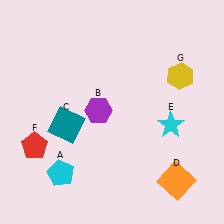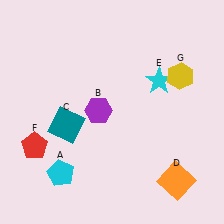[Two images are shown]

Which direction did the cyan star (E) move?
The cyan star (E) moved up.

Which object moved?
The cyan star (E) moved up.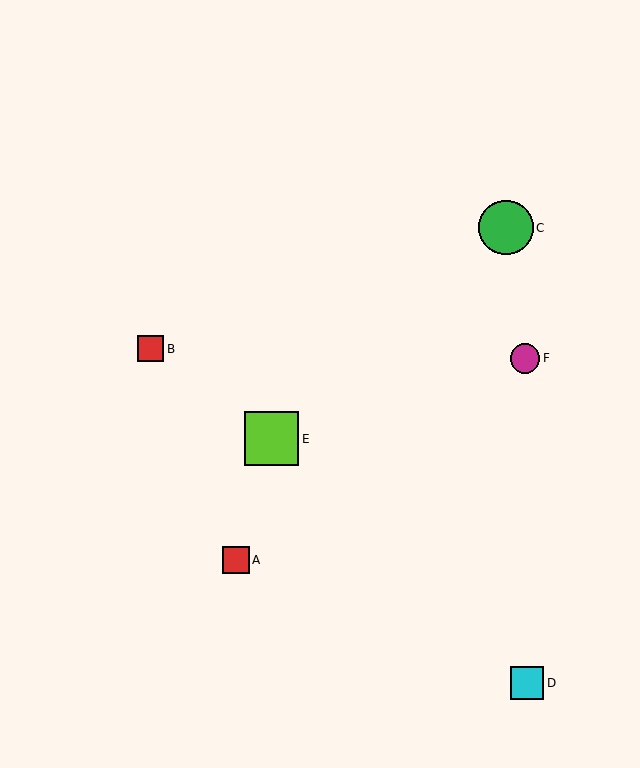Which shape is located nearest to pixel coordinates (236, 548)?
The red square (labeled A) at (236, 560) is nearest to that location.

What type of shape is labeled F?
Shape F is a magenta circle.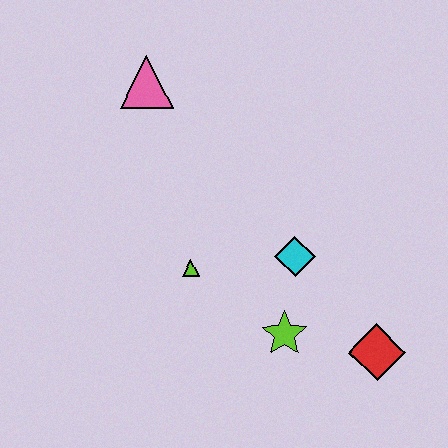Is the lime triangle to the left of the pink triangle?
No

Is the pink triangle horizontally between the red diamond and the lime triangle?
No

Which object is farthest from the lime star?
The pink triangle is farthest from the lime star.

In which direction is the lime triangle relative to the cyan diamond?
The lime triangle is to the left of the cyan diamond.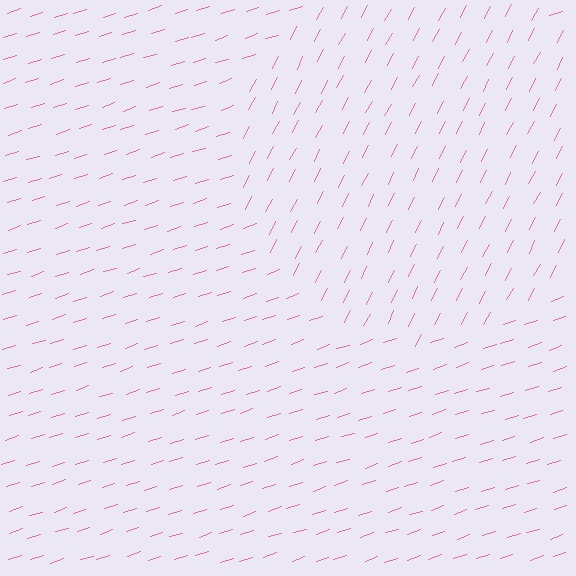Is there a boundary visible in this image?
Yes, there is a texture boundary formed by a change in line orientation.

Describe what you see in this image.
The image is filled with small pink line segments. A circle region in the image has lines oriented differently from the surrounding lines, creating a visible texture boundary.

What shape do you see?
I see a circle.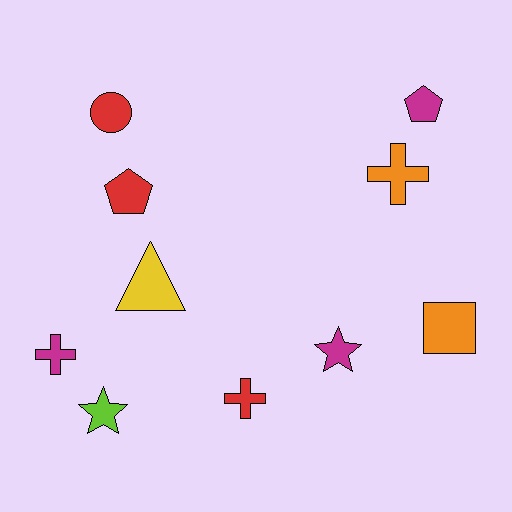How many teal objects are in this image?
There are no teal objects.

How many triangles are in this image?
There is 1 triangle.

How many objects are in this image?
There are 10 objects.